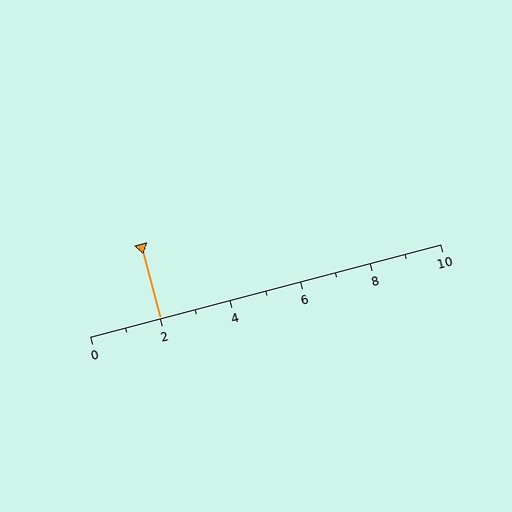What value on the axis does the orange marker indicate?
The marker indicates approximately 2.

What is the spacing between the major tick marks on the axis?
The major ticks are spaced 2 apart.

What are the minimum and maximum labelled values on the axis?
The axis runs from 0 to 10.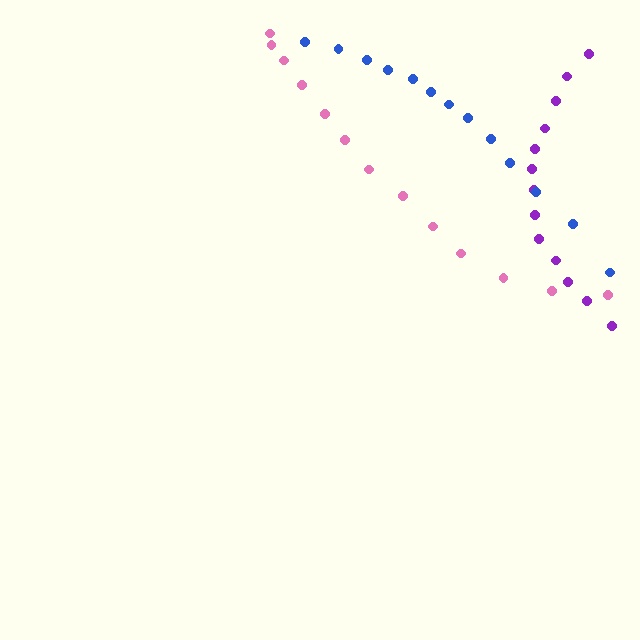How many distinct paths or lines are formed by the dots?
There are 3 distinct paths.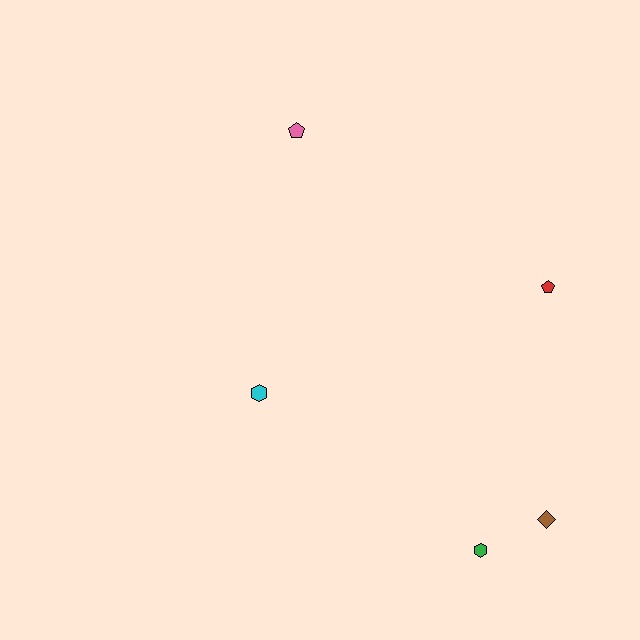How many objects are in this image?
There are 5 objects.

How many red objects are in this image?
There is 1 red object.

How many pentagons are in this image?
There are 2 pentagons.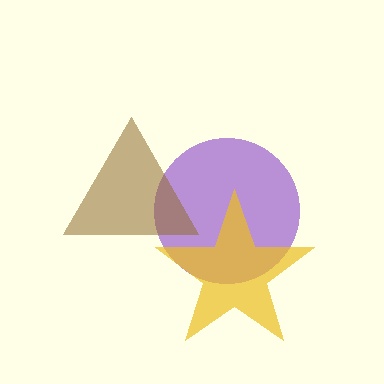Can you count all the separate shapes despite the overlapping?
Yes, there are 3 separate shapes.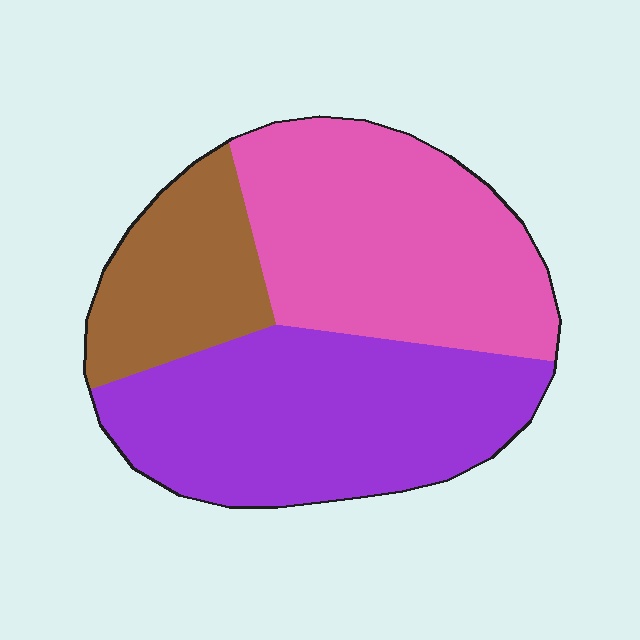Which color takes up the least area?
Brown, at roughly 20%.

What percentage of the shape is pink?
Pink covers 39% of the shape.